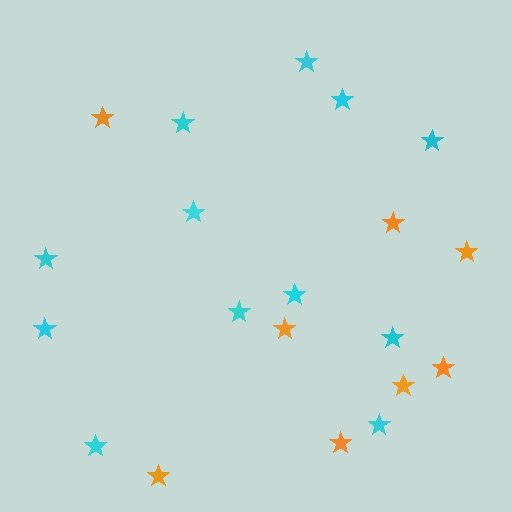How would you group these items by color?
There are 2 groups: one group of orange stars (8) and one group of cyan stars (12).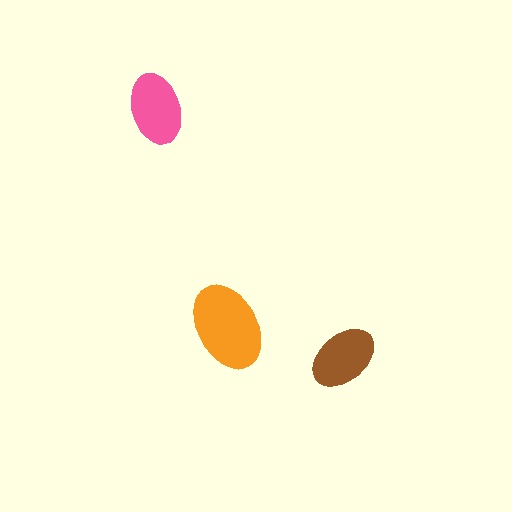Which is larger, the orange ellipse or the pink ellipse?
The orange one.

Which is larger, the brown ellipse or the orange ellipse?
The orange one.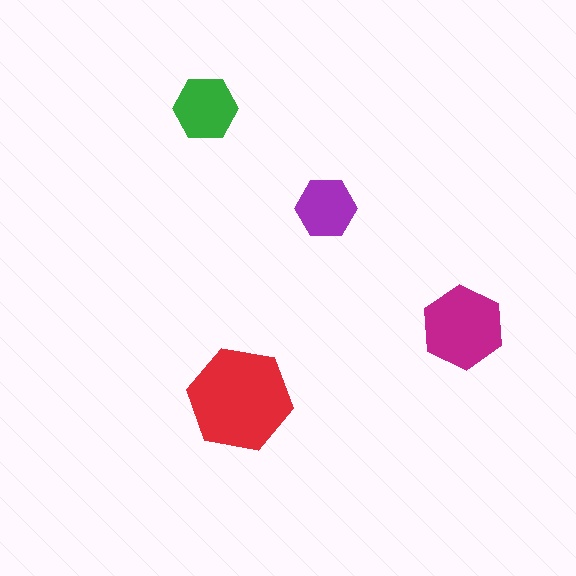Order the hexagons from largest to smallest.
the red one, the magenta one, the green one, the purple one.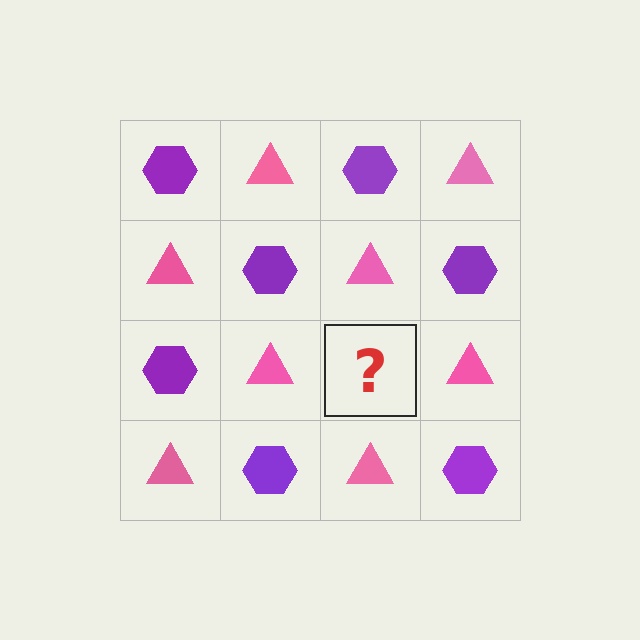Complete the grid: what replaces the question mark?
The question mark should be replaced with a purple hexagon.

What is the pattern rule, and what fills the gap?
The rule is that it alternates purple hexagon and pink triangle in a checkerboard pattern. The gap should be filled with a purple hexagon.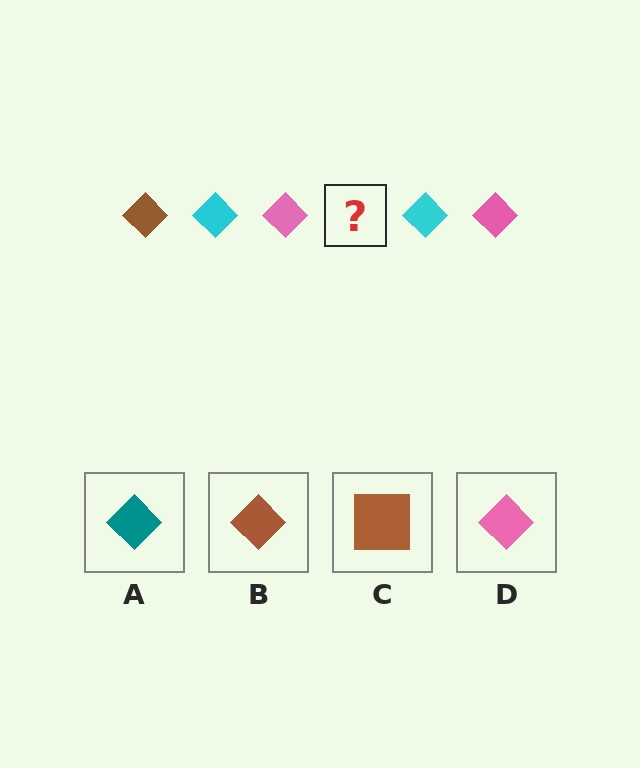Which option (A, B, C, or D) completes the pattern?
B.